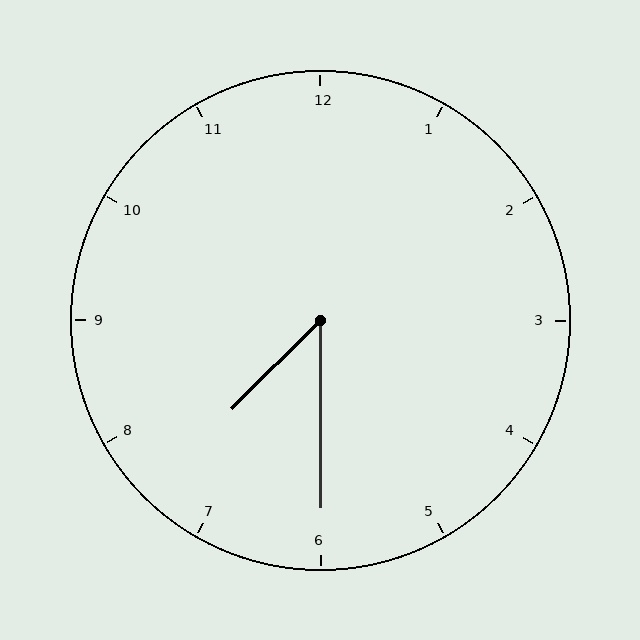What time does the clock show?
7:30.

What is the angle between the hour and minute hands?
Approximately 45 degrees.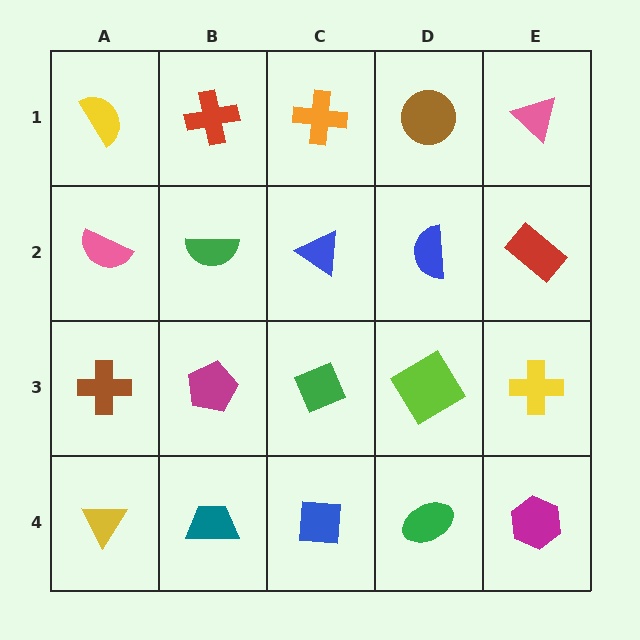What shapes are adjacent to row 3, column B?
A green semicircle (row 2, column B), a teal trapezoid (row 4, column B), a brown cross (row 3, column A), a green diamond (row 3, column C).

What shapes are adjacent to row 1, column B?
A green semicircle (row 2, column B), a yellow semicircle (row 1, column A), an orange cross (row 1, column C).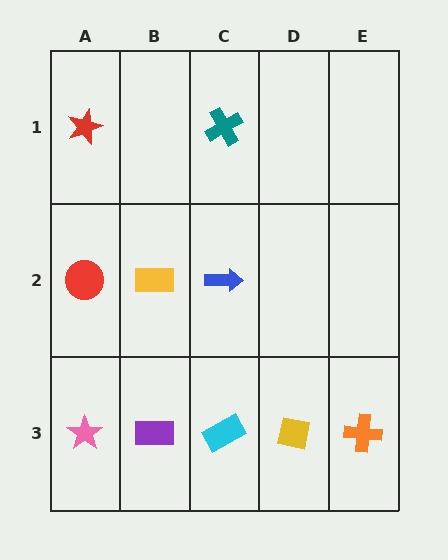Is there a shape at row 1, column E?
No, that cell is empty.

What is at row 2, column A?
A red circle.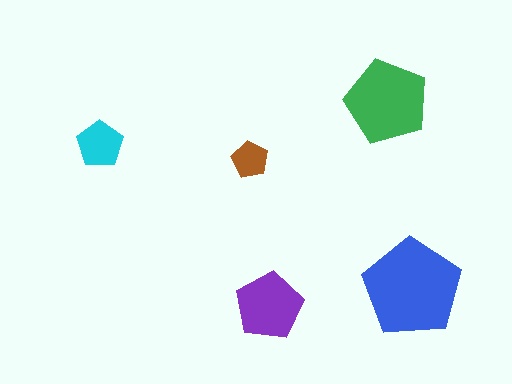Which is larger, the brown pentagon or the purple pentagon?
The purple one.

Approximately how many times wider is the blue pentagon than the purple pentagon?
About 1.5 times wider.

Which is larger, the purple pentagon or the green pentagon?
The green one.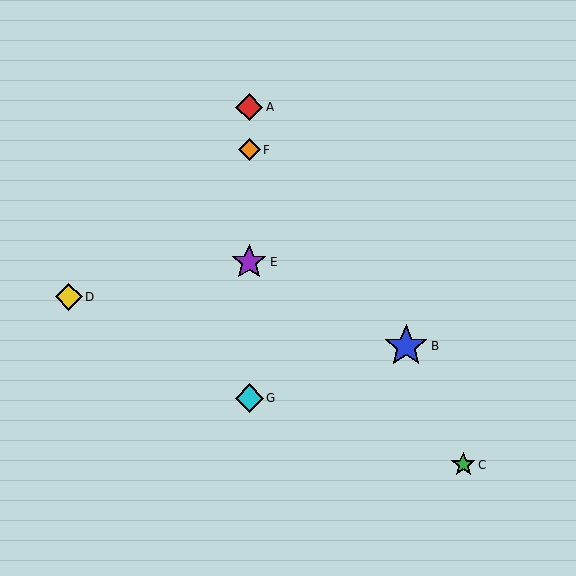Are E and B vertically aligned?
No, E is at x≈249 and B is at x≈406.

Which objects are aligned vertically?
Objects A, E, F, G are aligned vertically.